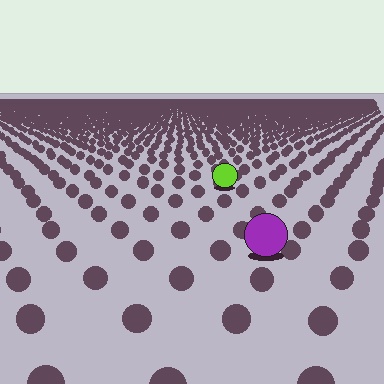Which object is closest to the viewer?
The purple circle is closest. The texture marks near it are larger and more spread out.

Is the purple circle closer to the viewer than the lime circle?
Yes. The purple circle is closer — you can tell from the texture gradient: the ground texture is coarser near it.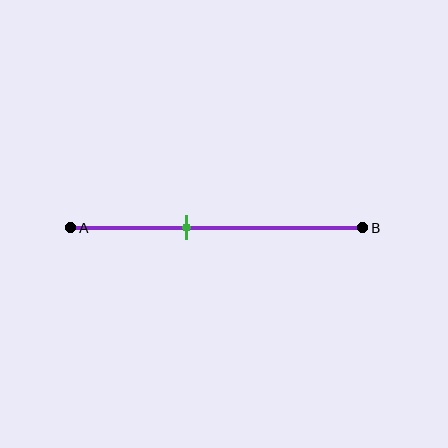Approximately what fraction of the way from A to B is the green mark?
The green mark is approximately 40% of the way from A to B.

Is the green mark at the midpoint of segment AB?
No, the mark is at about 40% from A, not at the 50% midpoint.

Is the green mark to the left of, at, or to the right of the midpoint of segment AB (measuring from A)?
The green mark is to the left of the midpoint of segment AB.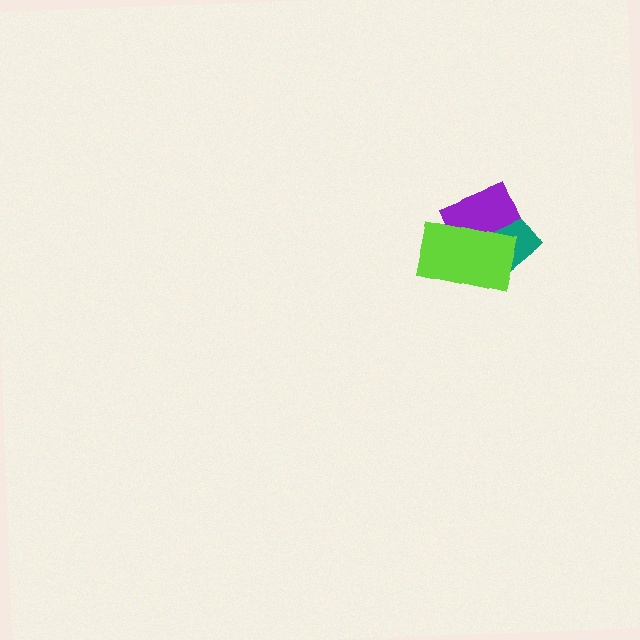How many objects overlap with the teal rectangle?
2 objects overlap with the teal rectangle.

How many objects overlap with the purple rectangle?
2 objects overlap with the purple rectangle.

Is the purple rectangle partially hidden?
Yes, it is partially covered by another shape.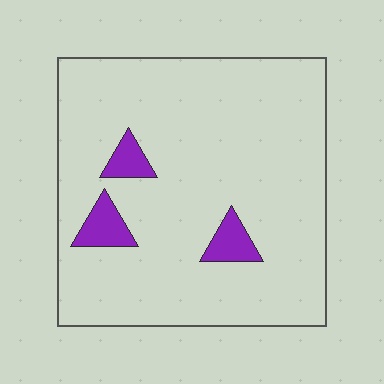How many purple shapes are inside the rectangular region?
3.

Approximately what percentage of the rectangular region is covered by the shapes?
Approximately 10%.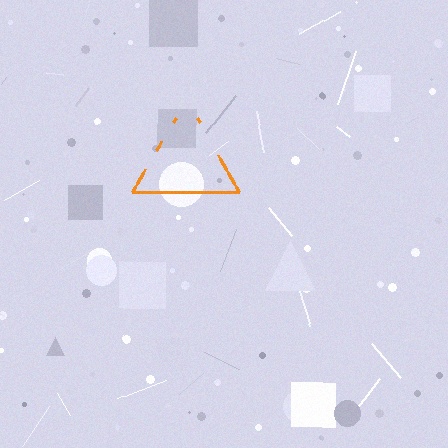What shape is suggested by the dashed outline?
The dashed outline suggests a triangle.